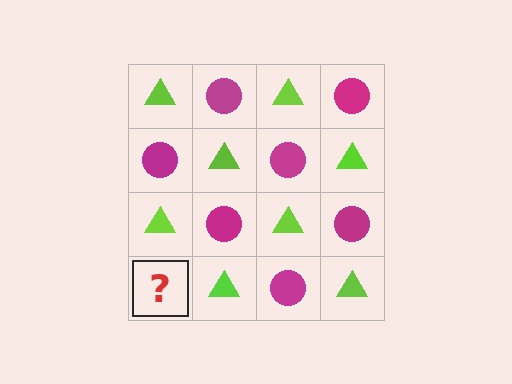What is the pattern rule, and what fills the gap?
The rule is that it alternates lime triangle and magenta circle in a checkerboard pattern. The gap should be filled with a magenta circle.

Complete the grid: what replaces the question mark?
The question mark should be replaced with a magenta circle.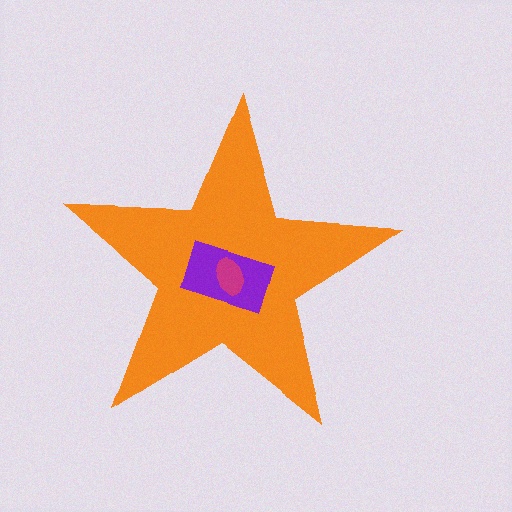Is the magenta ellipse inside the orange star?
Yes.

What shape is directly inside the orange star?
The purple rectangle.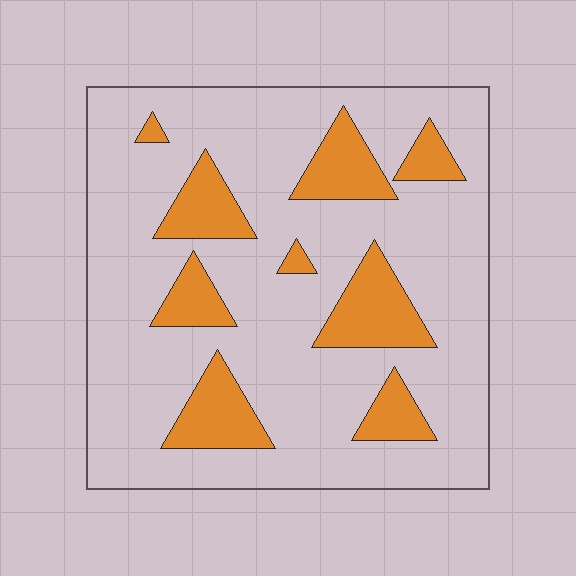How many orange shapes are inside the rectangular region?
9.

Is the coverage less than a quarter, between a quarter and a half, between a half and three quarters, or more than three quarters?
Less than a quarter.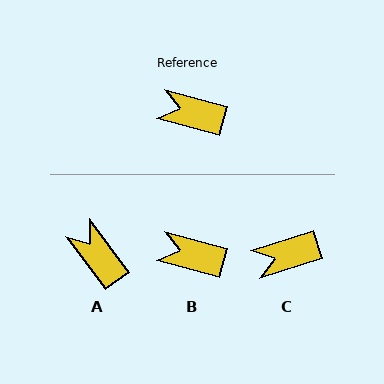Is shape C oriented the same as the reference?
No, it is off by about 33 degrees.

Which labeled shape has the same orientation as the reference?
B.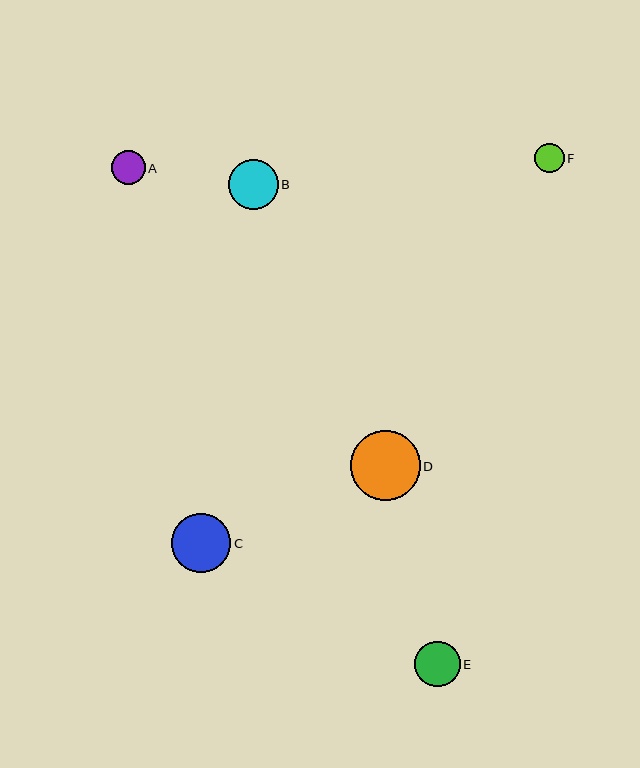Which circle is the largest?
Circle D is the largest with a size of approximately 70 pixels.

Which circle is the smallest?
Circle F is the smallest with a size of approximately 30 pixels.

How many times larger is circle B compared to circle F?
Circle B is approximately 1.7 times the size of circle F.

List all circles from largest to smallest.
From largest to smallest: D, C, B, E, A, F.